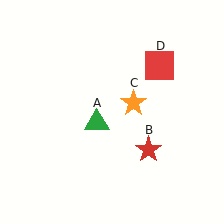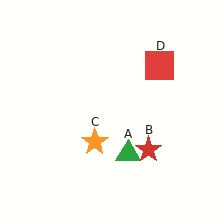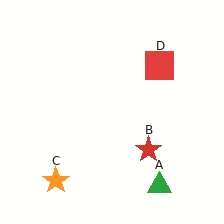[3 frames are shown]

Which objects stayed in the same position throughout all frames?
Red star (object B) and red square (object D) remained stationary.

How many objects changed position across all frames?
2 objects changed position: green triangle (object A), orange star (object C).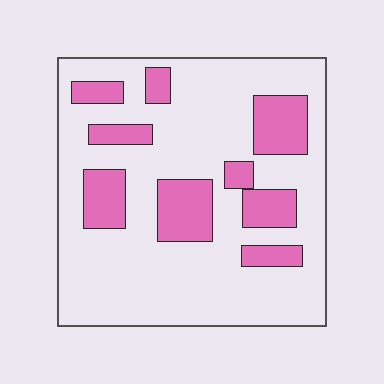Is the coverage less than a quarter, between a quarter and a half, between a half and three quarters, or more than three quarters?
Less than a quarter.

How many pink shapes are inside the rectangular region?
9.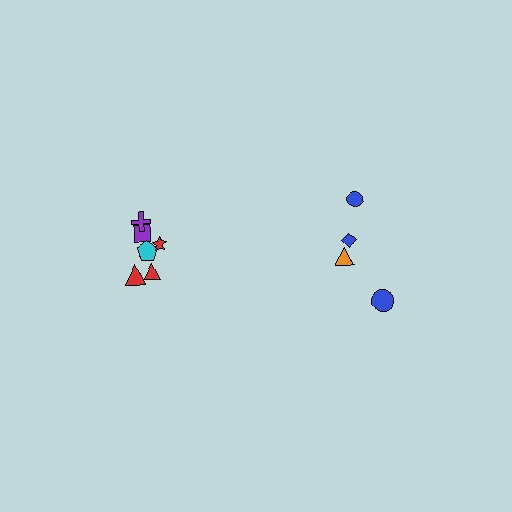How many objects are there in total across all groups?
There are 10 objects.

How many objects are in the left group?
There are 6 objects.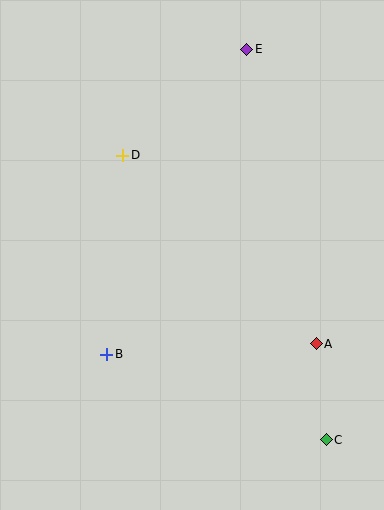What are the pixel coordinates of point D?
Point D is at (123, 155).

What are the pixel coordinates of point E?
Point E is at (247, 49).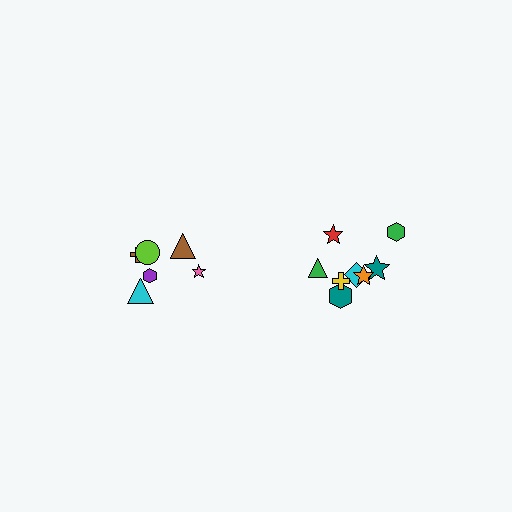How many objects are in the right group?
There are 8 objects.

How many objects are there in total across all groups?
There are 14 objects.